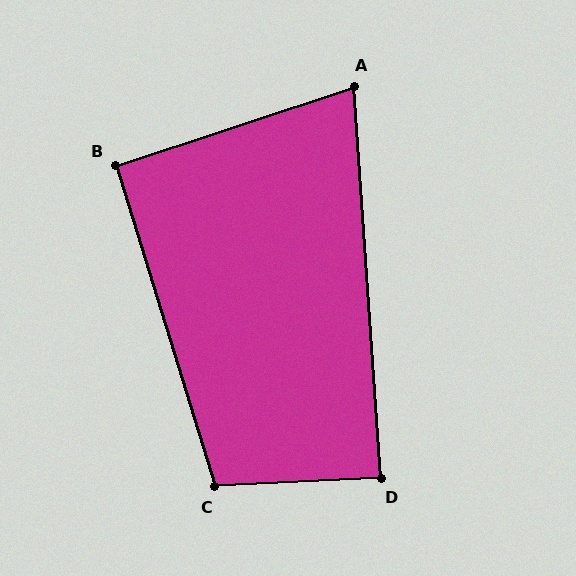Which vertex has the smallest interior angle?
A, at approximately 76 degrees.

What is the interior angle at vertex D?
Approximately 89 degrees (approximately right).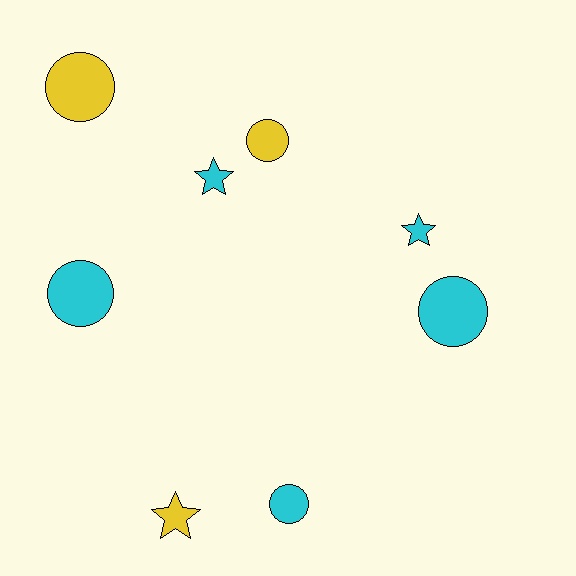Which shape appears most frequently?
Circle, with 5 objects.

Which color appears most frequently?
Cyan, with 5 objects.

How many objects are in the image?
There are 8 objects.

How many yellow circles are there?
There are 2 yellow circles.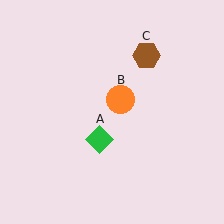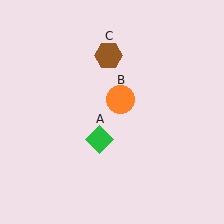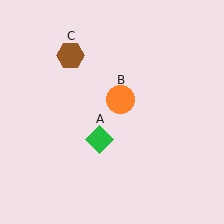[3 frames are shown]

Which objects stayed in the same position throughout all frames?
Green diamond (object A) and orange circle (object B) remained stationary.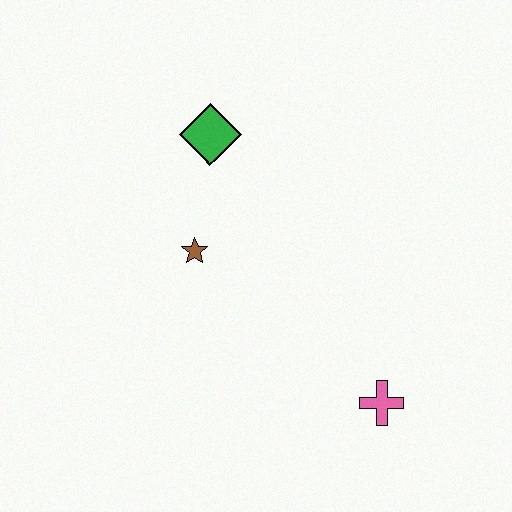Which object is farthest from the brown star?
The pink cross is farthest from the brown star.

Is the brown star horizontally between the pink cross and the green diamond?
No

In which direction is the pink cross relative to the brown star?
The pink cross is to the right of the brown star.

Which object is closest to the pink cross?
The brown star is closest to the pink cross.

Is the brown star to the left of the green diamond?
Yes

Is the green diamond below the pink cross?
No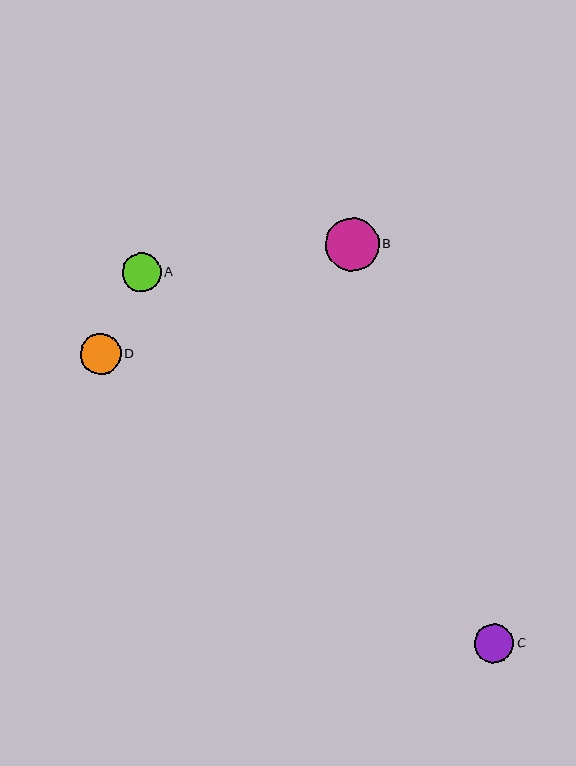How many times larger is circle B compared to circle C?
Circle B is approximately 1.4 times the size of circle C.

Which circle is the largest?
Circle B is the largest with a size of approximately 54 pixels.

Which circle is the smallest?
Circle A is the smallest with a size of approximately 39 pixels.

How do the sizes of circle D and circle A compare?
Circle D and circle A are approximately the same size.